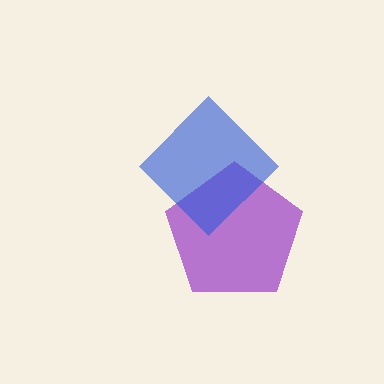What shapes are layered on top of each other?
The layered shapes are: a purple pentagon, a blue diamond.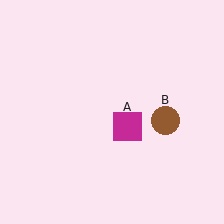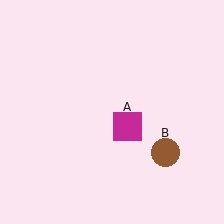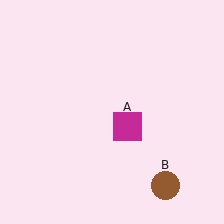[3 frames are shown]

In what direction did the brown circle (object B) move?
The brown circle (object B) moved down.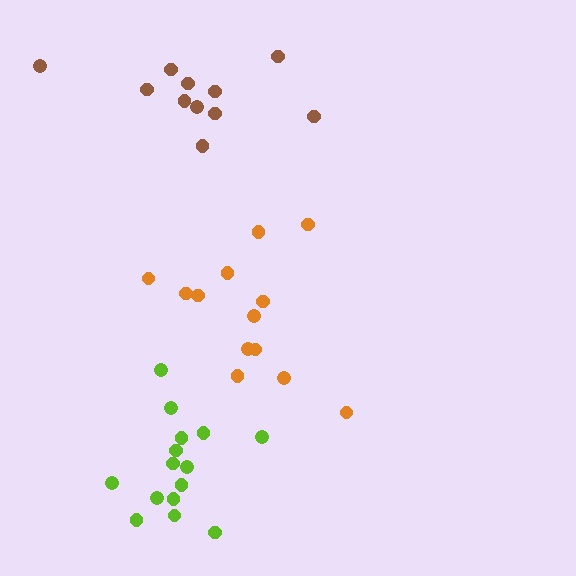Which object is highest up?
The brown cluster is topmost.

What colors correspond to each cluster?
The clusters are colored: lime, brown, orange.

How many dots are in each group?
Group 1: 15 dots, Group 2: 11 dots, Group 3: 13 dots (39 total).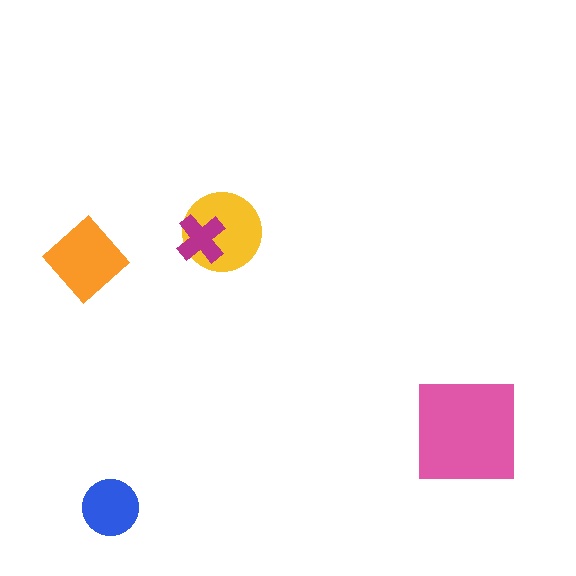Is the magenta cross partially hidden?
No, no other shape covers it.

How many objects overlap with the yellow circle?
1 object overlaps with the yellow circle.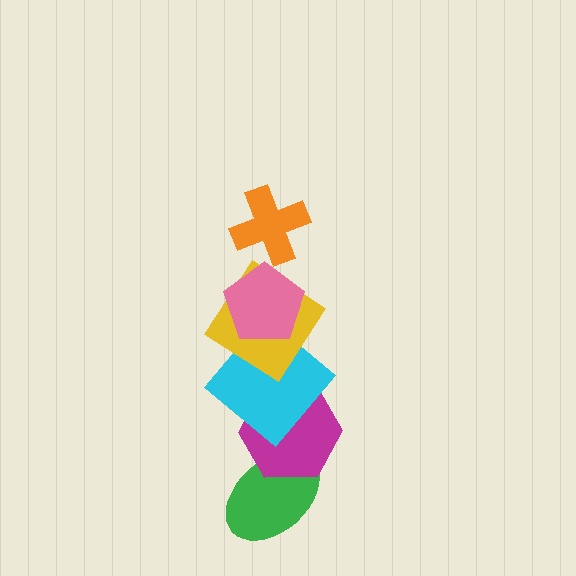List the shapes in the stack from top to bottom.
From top to bottom: the orange cross, the pink pentagon, the yellow diamond, the cyan diamond, the magenta hexagon, the green ellipse.